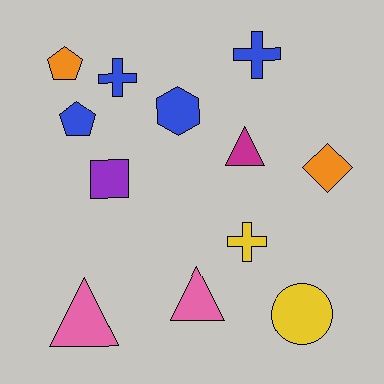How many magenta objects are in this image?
There is 1 magenta object.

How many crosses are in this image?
There are 3 crosses.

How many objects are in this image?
There are 12 objects.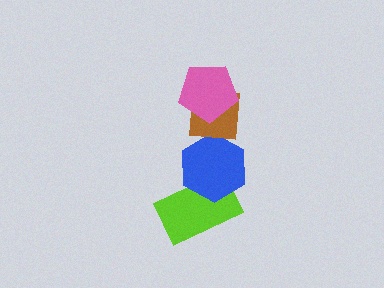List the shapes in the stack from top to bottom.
From top to bottom: the pink pentagon, the brown square, the blue hexagon, the lime rectangle.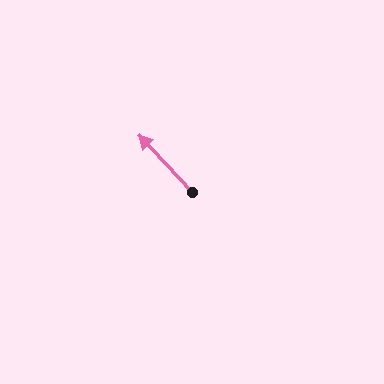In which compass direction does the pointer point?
Northwest.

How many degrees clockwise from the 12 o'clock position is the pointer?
Approximately 317 degrees.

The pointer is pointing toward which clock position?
Roughly 11 o'clock.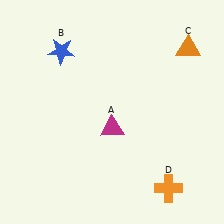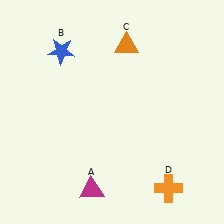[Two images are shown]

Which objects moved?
The objects that moved are: the magenta triangle (A), the orange triangle (C).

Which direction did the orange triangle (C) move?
The orange triangle (C) moved left.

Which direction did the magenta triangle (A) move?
The magenta triangle (A) moved down.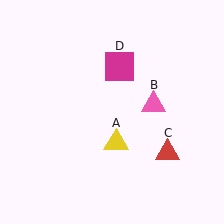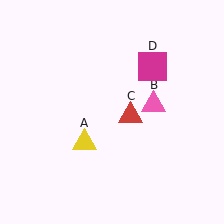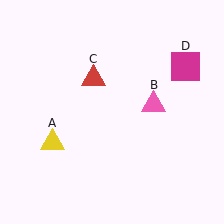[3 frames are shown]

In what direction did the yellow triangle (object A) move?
The yellow triangle (object A) moved left.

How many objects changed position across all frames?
3 objects changed position: yellow triangle (object A), red triangle (object C), magenta square (object D).